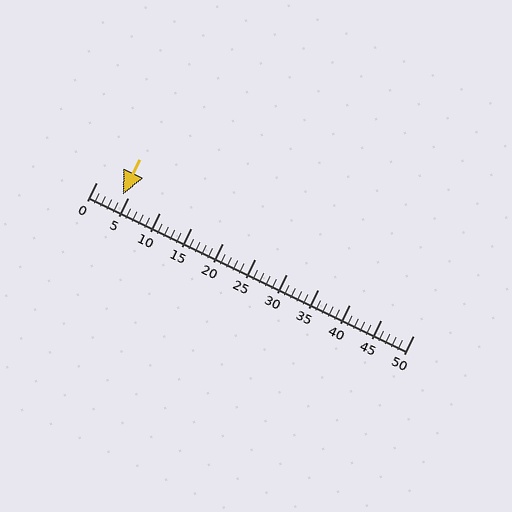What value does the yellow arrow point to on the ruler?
The yellow arrow points to approximately 4.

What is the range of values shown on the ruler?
The ruler shows values from 0 to 50.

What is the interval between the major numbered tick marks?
The major tick marks are spaced 5 units apart.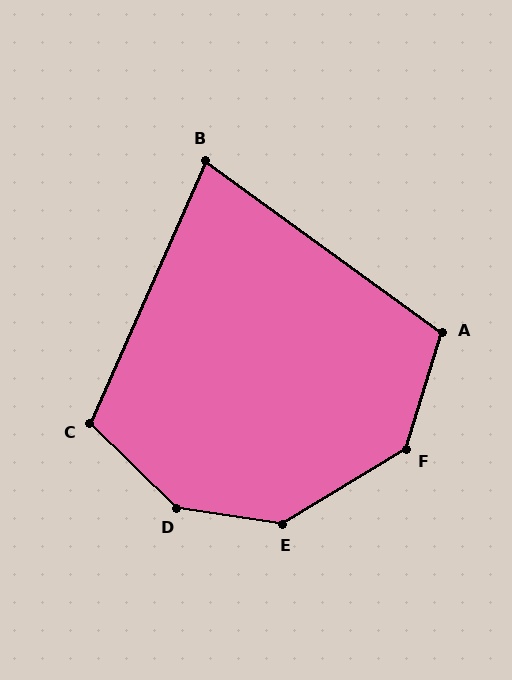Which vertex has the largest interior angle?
D, at approximately 144 degrees.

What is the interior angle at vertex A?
Approximately 109 degrees (obtuse).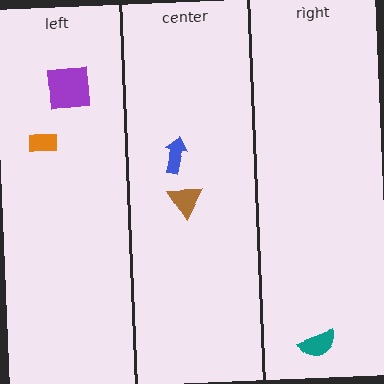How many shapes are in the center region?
2.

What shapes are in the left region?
The purple square, the orange rectangle.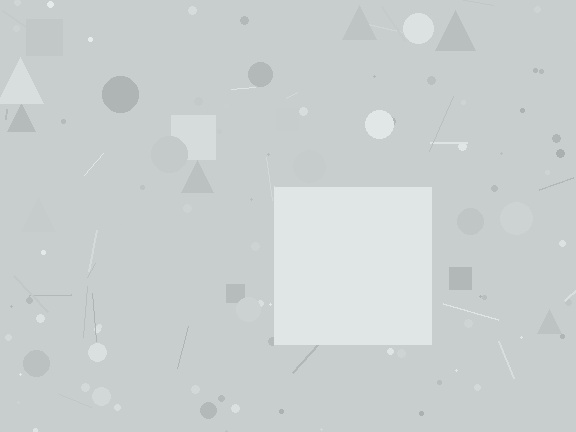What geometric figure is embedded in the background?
A square is embedded in the background.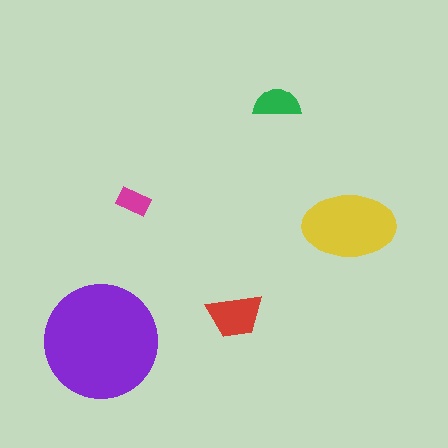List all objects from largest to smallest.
The purple circle, the yellow ellipse, the red trapezoid, the green semicircle, the magenta rectangle.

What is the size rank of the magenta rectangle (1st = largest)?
5th.